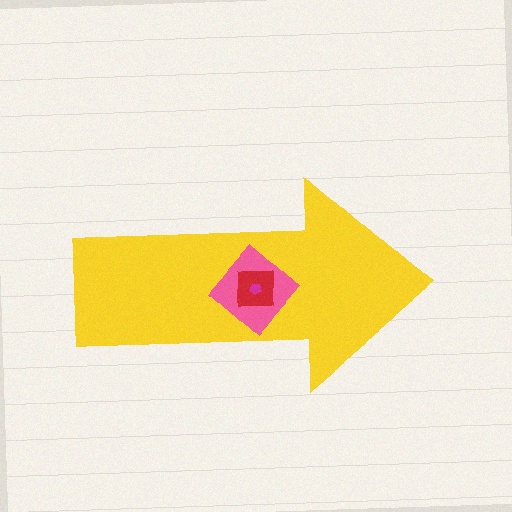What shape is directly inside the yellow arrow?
The pink diamond.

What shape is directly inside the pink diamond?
The red square.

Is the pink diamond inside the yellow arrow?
Yes.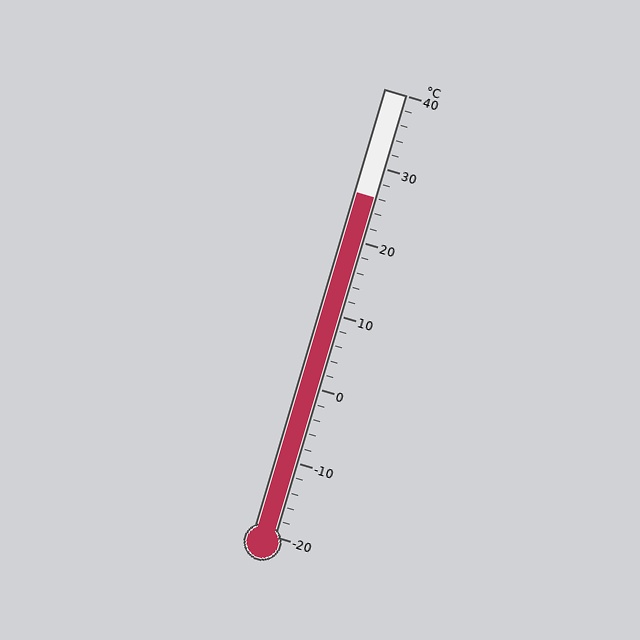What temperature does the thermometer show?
The thermometer shows approximately 26°C.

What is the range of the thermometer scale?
The thermometer scale ranges from -20°C to 40°C.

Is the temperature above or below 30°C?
The temperature is below 30°C.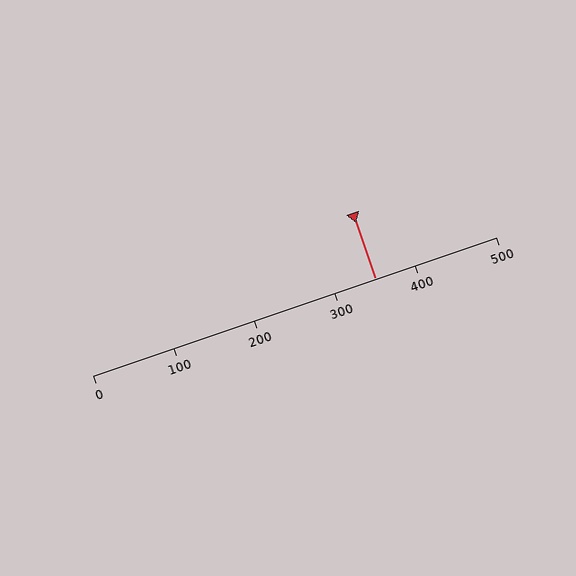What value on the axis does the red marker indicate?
The marker indicates approximately 350.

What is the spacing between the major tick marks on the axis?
The major ticks are spaced 100 apart.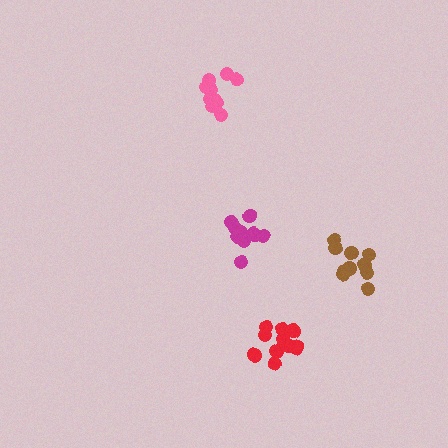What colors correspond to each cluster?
The clusters are colored: magenta, brown, pink, red.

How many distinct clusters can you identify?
There are 4 distinct clusters.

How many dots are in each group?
Group 1: 10 dots, Group 2: 11 dots, Group 3: 11 dots, Group 4: 12 dots (44 total).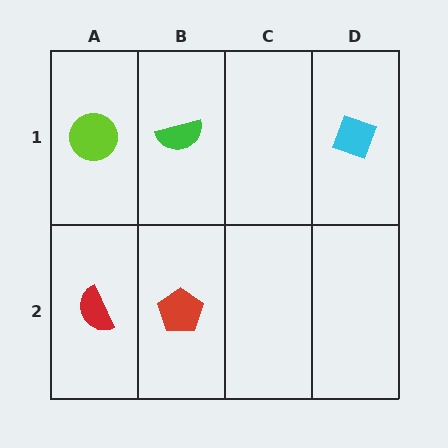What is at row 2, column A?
A red semicircle.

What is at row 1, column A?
A lime circle.